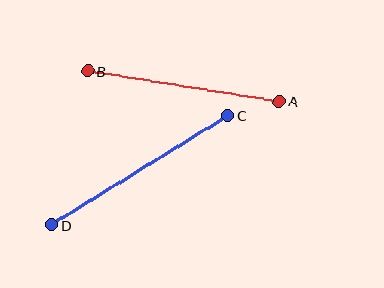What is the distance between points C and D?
The distance is approximately 207 pixels.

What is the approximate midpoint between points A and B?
The midpoint is at approximately (184, 86) pixels.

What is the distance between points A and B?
The distance is approximately 194 pixels.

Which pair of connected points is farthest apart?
Points C and D are farthest apart.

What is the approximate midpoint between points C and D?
The midpoint is at approximately (140, 170) pixels.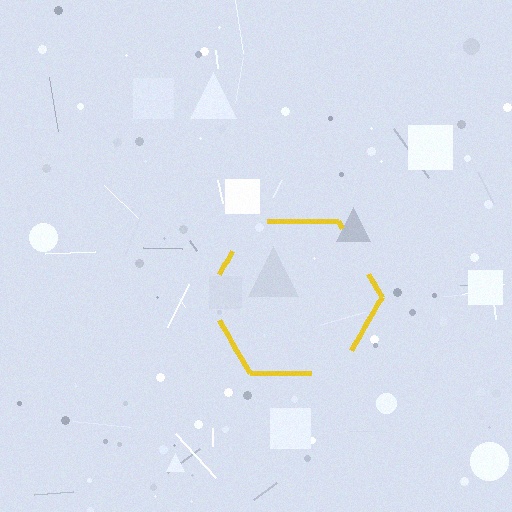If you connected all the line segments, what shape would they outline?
They would outline a hexagon.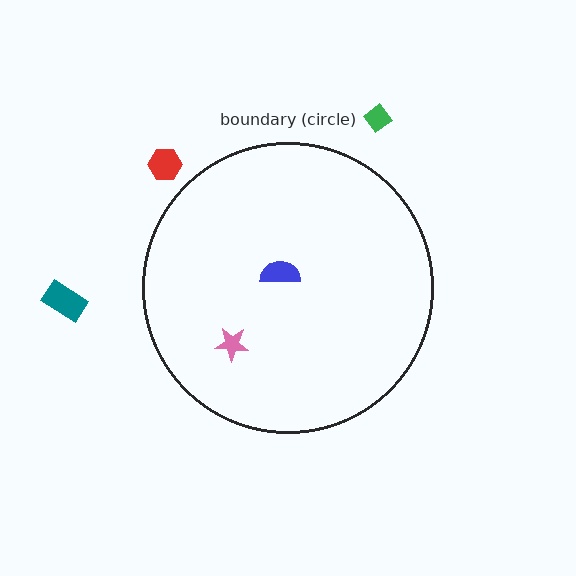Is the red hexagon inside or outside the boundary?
Outside.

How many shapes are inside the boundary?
2 inside, 3 outside.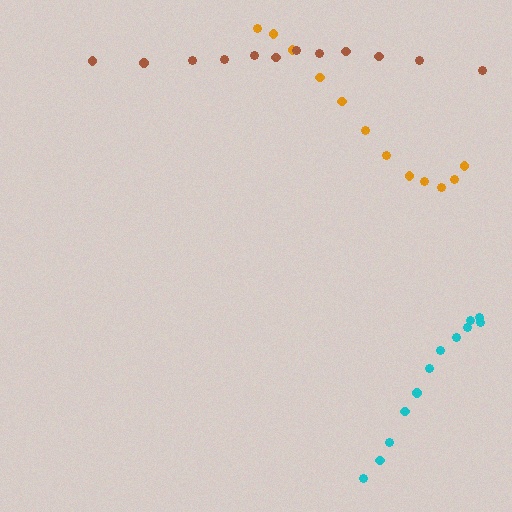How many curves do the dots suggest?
There are 3 distinct paths.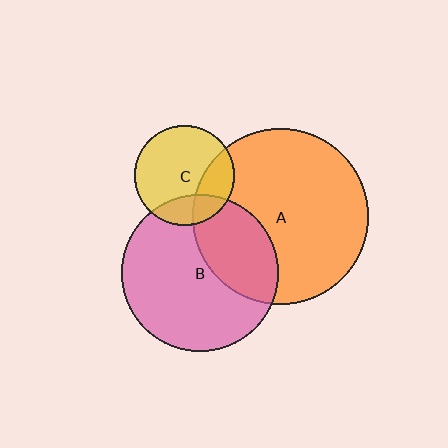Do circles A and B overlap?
Yes.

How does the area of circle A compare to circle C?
Approximately 3.2 times.